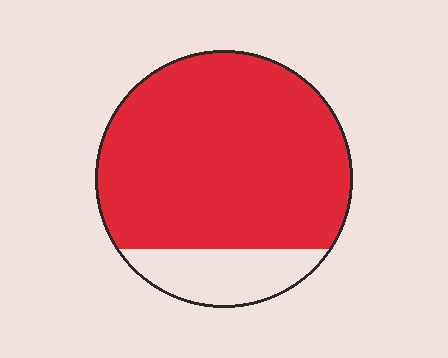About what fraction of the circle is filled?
About five sixths (5/6).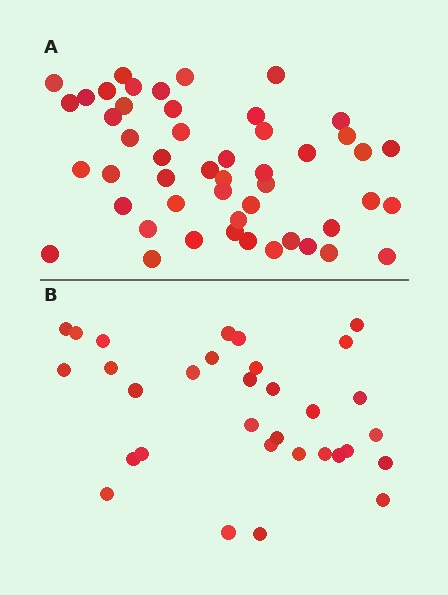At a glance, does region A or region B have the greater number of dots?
Region A (the top region) has more dots.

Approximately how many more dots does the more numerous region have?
Region A has approximately 15 more dots than region B.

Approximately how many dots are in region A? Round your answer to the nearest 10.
About 50 dots. (The exact count is 49, which rounds to 50.)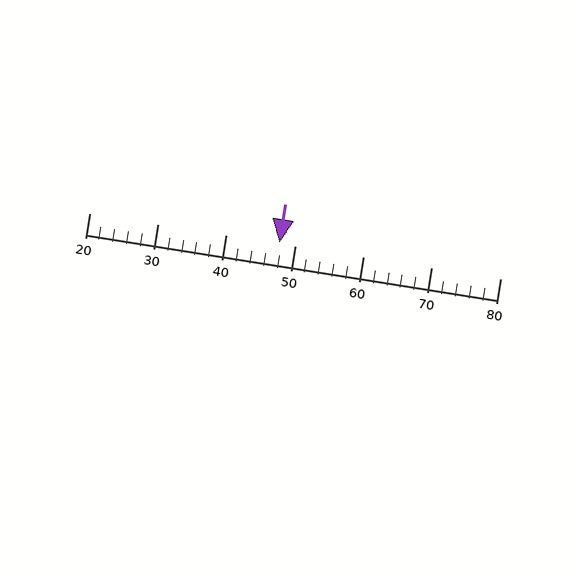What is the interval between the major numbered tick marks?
The major tick marks are spaced 10 units apart.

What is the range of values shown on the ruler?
The ruler shows values from 20 to 80.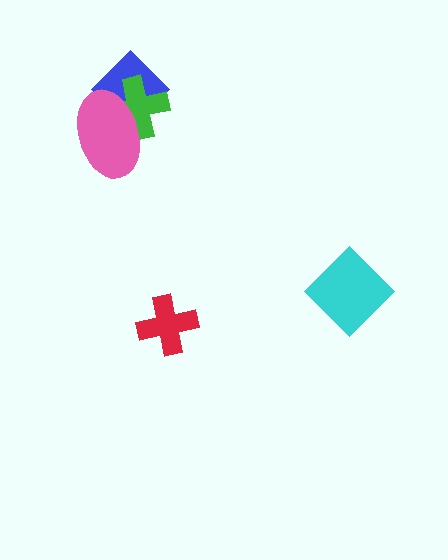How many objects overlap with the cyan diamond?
0 objects overlap with the cyan diamond.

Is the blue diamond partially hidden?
Yes, it is partially covered by another shape.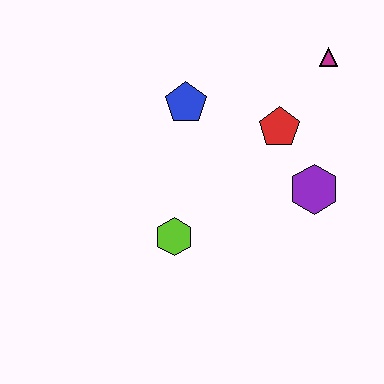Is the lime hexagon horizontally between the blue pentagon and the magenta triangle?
No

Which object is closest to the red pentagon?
The purple hexagon is closest to the red pentagon.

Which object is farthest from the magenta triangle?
The lime hexagon is farthest from the magenta triangle.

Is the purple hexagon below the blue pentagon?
Yes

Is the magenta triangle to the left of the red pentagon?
No